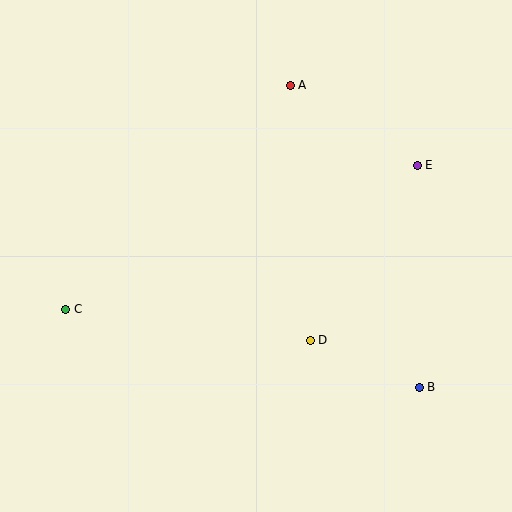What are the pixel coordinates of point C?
Point C is at (66, 309).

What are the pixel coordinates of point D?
Point D is at (310, 340).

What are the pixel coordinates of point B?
Point B is at (419, 387).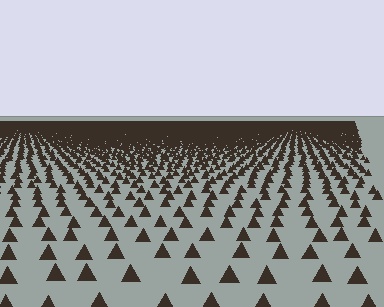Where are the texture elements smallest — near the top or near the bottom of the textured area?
Near the top.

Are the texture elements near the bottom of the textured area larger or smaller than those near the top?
Larger. Near the bottom, elements are closer to the viewer and appear at a bigger on-screen size.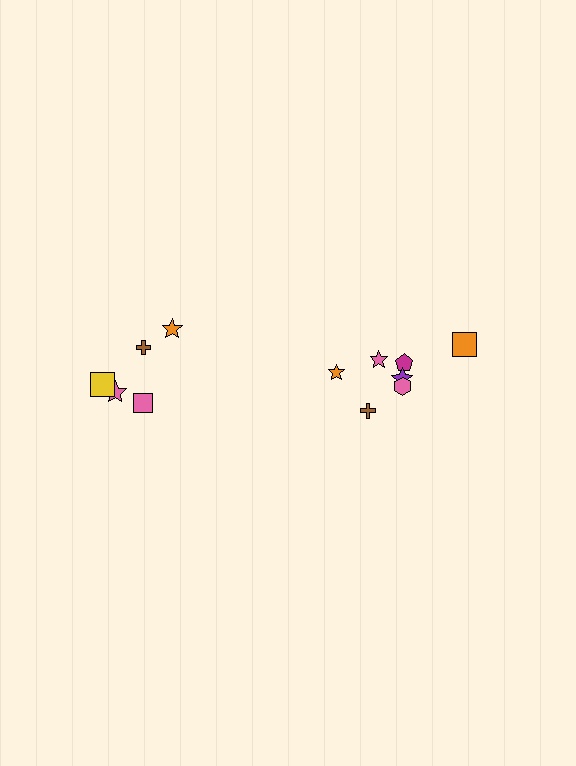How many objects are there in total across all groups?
There are 12 objects.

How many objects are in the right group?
There are 7 objects.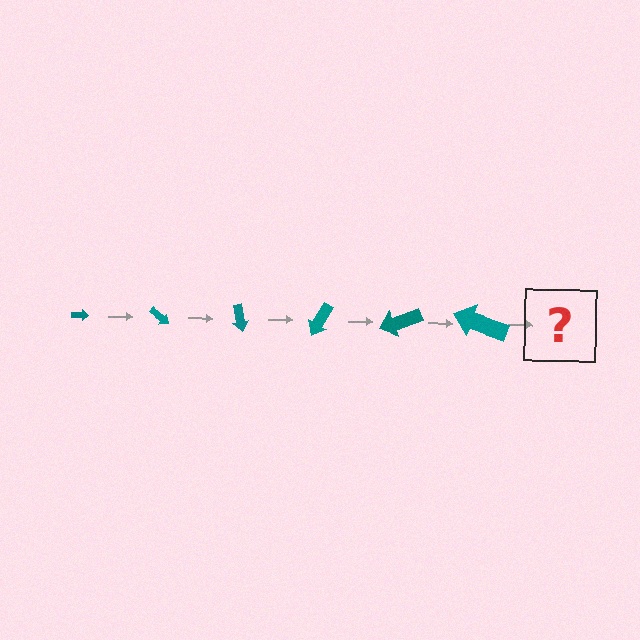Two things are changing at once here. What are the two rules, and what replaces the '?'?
The two rules are that the arrow grows larger each step and it rotates 40 degrees each step. The '?' should be an arrow, larger than the previous one and rotated 240 degrees from the start.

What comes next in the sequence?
The next element should be an arrow, larger than the previous one and rotated 240 degrees from the start.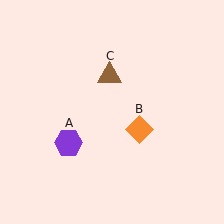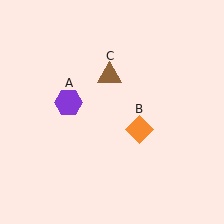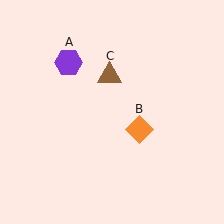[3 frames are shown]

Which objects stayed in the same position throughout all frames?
Orange diamond (object B) and brown triangle (object C) remained stationary.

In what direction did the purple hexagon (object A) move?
The purple hexagon (object A) moved up.